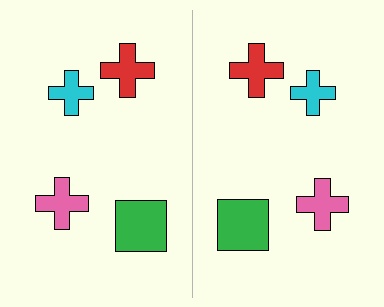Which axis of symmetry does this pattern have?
The pattern has a vertical axis of symmetry running through the center of the image.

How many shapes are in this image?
There are 8 shapes in this image.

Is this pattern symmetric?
Yes, this pattern has bilateral (reflection) symmetry.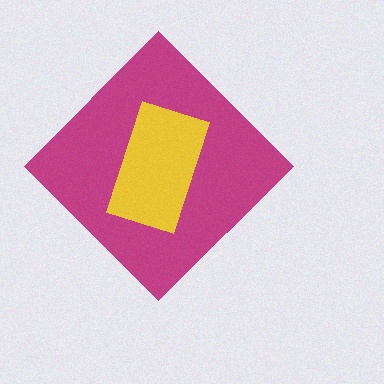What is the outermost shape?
The magenta diamond.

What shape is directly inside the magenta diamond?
The yellow rectangle.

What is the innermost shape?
The yellow rectangle.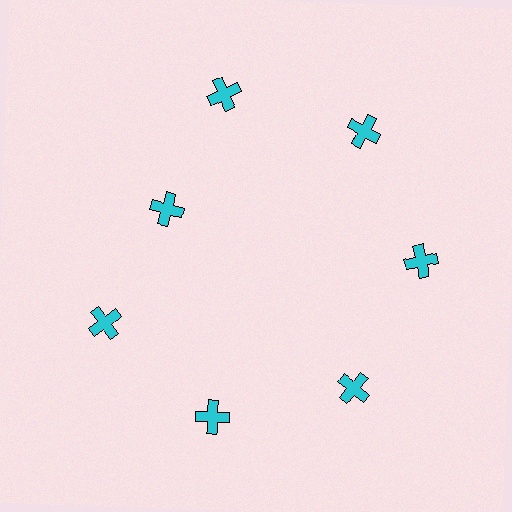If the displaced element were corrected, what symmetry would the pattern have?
It would have 7-fold rotational symmetry — the pattern would map onto itself every 51 degrees.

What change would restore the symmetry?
The symmetry would be restored by moving it outward, back onto the ring so that all 7 crosses sit at equal angles and equal distance from the center.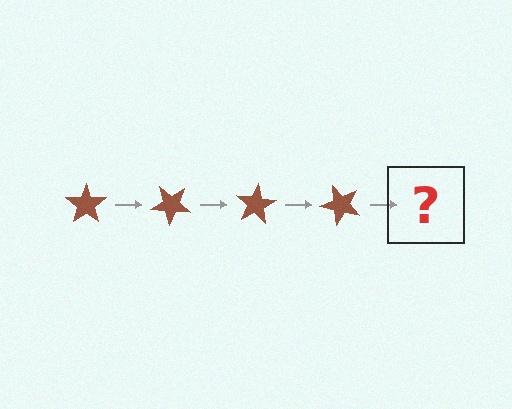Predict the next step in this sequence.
The next step is a brown star rotated 160 degrees.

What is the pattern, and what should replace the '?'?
The pattern is that the star rotates 40 degrees each step. The '?' should be a brown star rotated 160 degrees.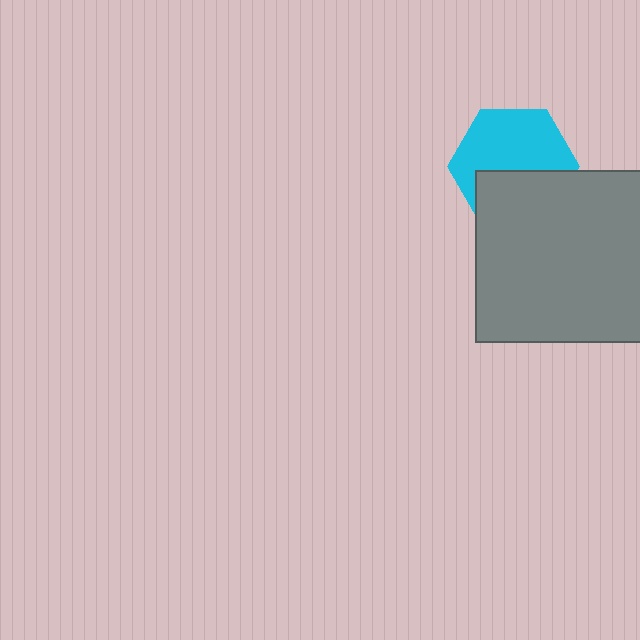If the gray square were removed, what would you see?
You would see the complete cyan hexagon.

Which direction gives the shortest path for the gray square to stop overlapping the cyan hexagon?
Moving down gives the shortest separation.